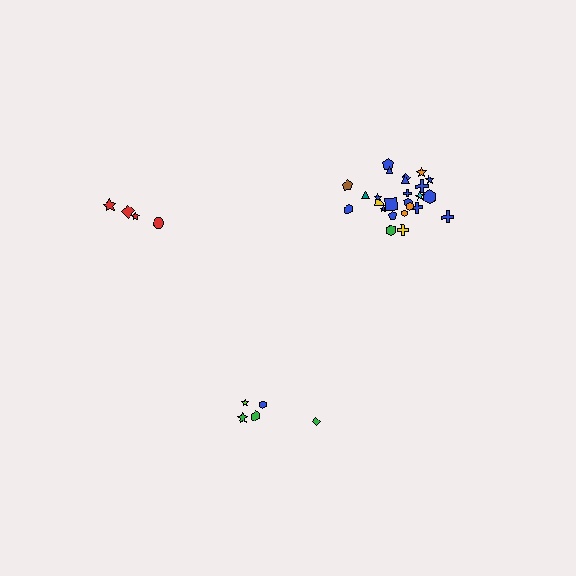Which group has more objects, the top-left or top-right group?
The top-right group.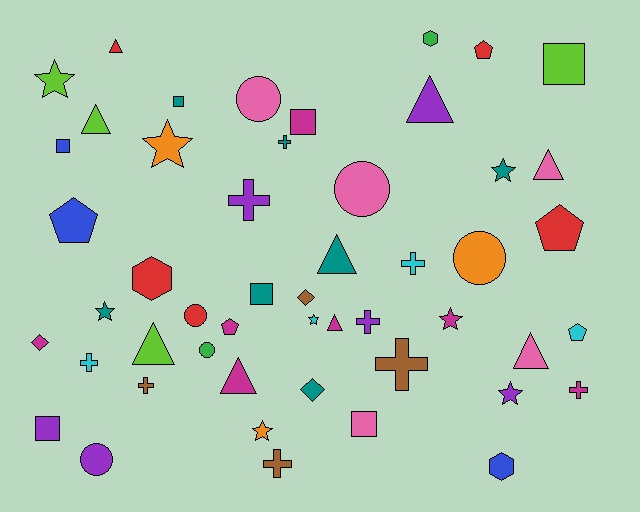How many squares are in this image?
There are 7 squares.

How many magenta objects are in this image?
There are 7 magenta objects.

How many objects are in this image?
There are 50 objects.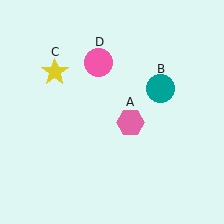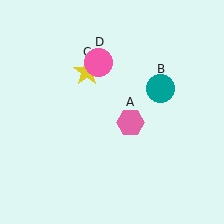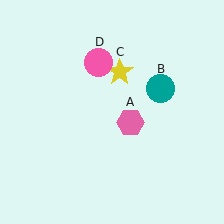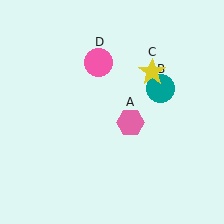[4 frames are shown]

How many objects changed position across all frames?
1 object changed position: yellow star (object C).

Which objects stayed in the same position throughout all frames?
Pink hexagon (object A) and teal circle (object B) and pink circle (object D) remained stationary.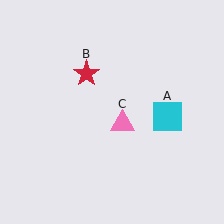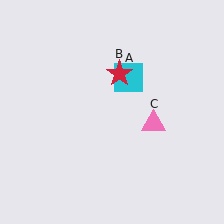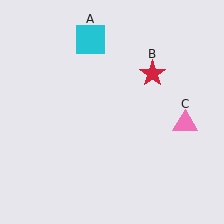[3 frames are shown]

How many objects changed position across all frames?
3 objects changed position: cyan square (object A), red star (object B), pink triangle (object C).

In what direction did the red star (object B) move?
The red star (object B) moved right.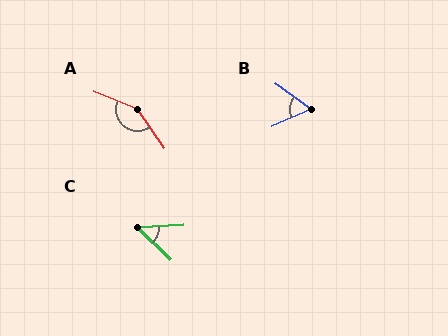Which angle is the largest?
A, at approximately 147 degrees.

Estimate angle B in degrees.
Approximately 59 degrees.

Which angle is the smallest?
C, at approximately 47 degrees.